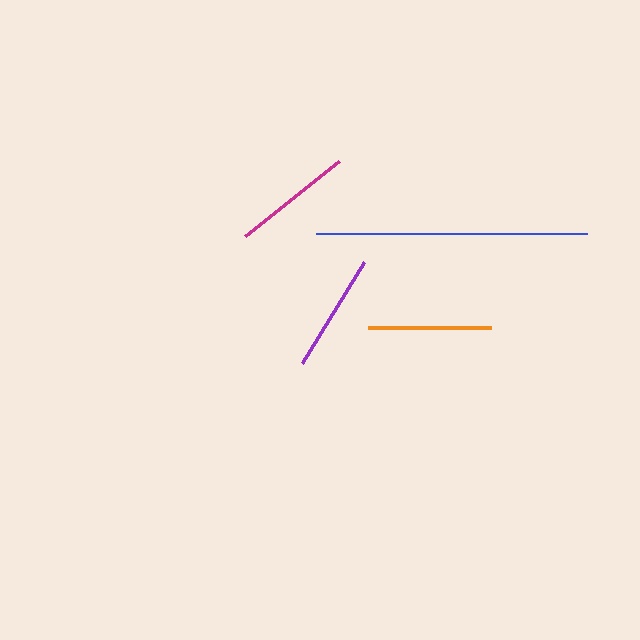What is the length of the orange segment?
The orange segment is approximately 123 pixels long.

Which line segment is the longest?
The blue line is the longest at approximately 271 pixels.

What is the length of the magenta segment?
The magenta segment is approximately 120 pixels long.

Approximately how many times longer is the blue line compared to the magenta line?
The blue line is approximately 2.3 times the length of the magenta line.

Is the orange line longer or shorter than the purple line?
The orange line is longer than the purple line.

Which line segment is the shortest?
The purple line is the shortest at approximately 119 pixels.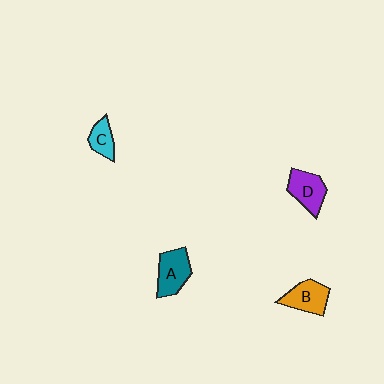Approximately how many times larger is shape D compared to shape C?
Approximately 1.5 times.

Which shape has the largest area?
Shape A (teal).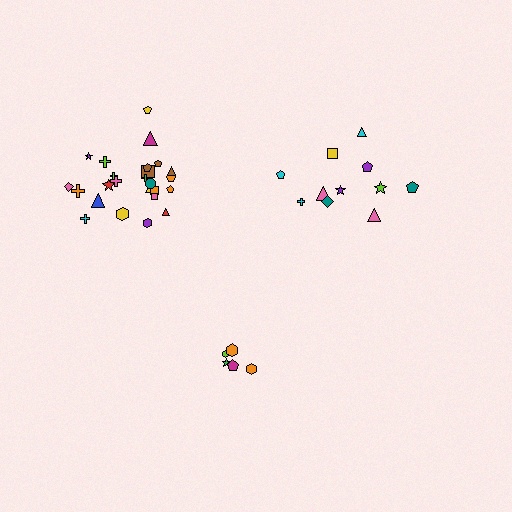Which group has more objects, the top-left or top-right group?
The top-left group.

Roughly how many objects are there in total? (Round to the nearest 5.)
Roughly 40 objects in total.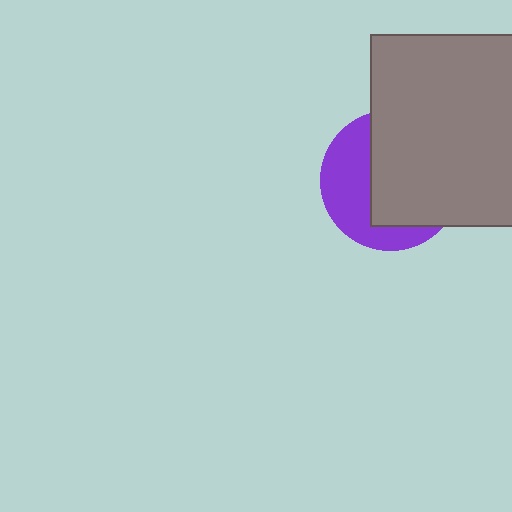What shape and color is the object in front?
The object in front is a gray rectangle.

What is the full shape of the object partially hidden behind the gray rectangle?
The partially hidden object is a purple circle.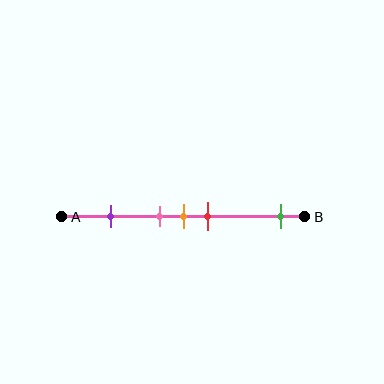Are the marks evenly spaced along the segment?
No, the marks are not evenly spaced.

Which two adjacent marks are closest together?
The pink and orange marks are the closest adjacent pair.